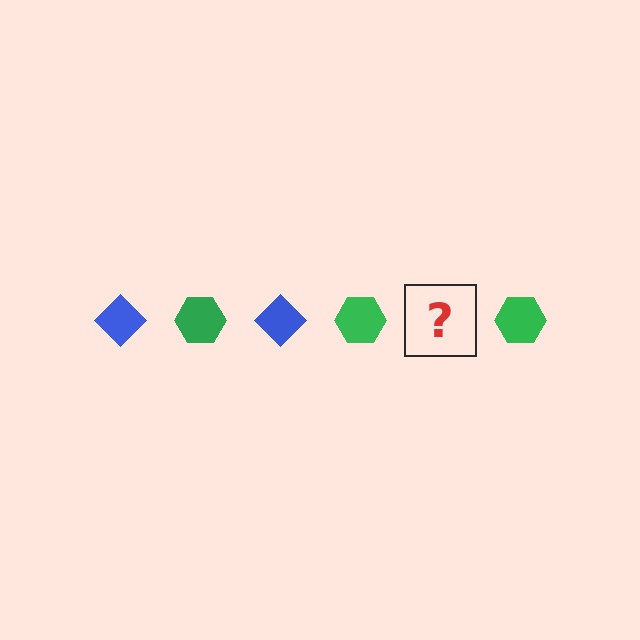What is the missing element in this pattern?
The missing element is a blue diamond.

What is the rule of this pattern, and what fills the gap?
The rule is that the pattern alternates between blue diamond and green hexagon. The gap should be filled with a blue diamond.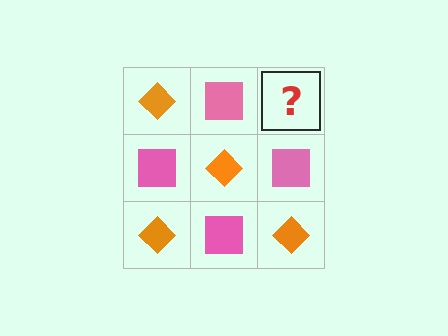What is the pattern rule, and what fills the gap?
The rule is that it alternates orange diamond and pink square in a checkerboard pattern. The gap should be filled with an orange diamond.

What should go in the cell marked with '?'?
The missing cell should contain an orange diamond.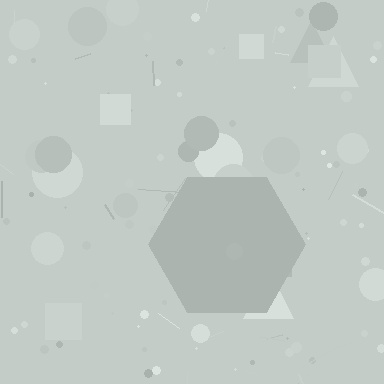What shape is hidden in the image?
A hexagon is hidden in the image.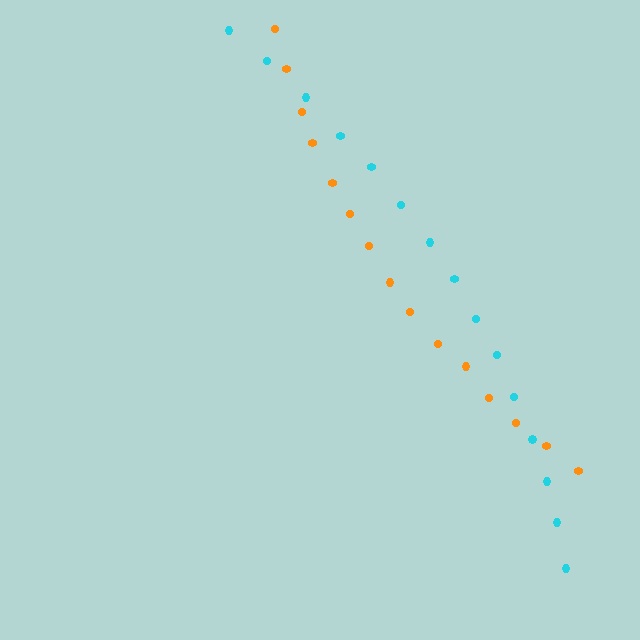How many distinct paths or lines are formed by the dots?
There are 2 distinct paths.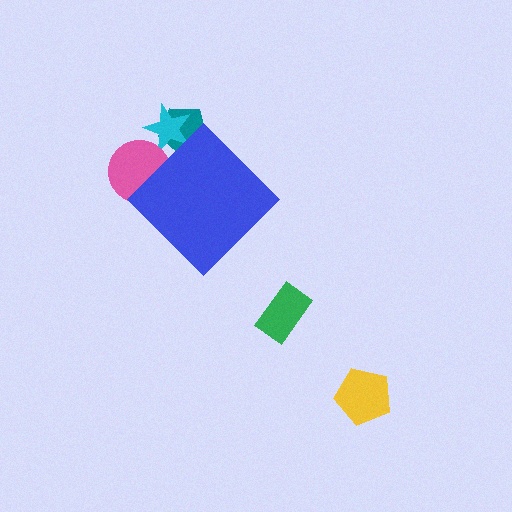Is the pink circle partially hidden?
Yes, the pink circle is partially hidden behind the blue diamond.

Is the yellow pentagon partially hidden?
No, the yellow pentagon is fully visible.